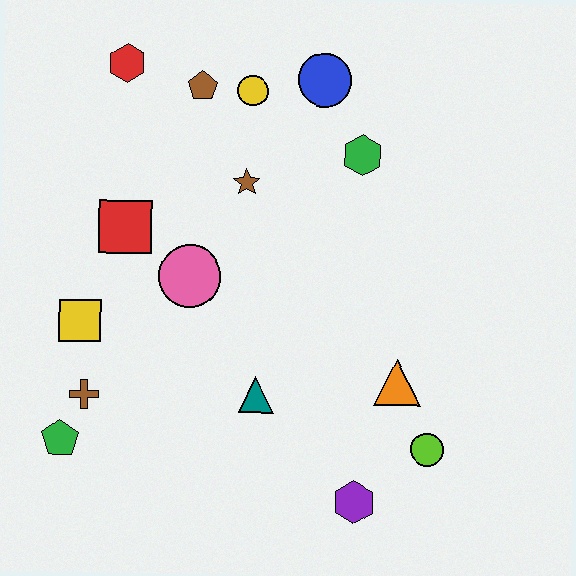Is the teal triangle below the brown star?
Yes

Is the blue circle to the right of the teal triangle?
Yes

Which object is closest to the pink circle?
The red square is closest to the pink circle.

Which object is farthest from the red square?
The lime circle is farthest from the red square.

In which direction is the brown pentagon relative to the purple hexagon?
The brown pentagon is above the purple hexagon.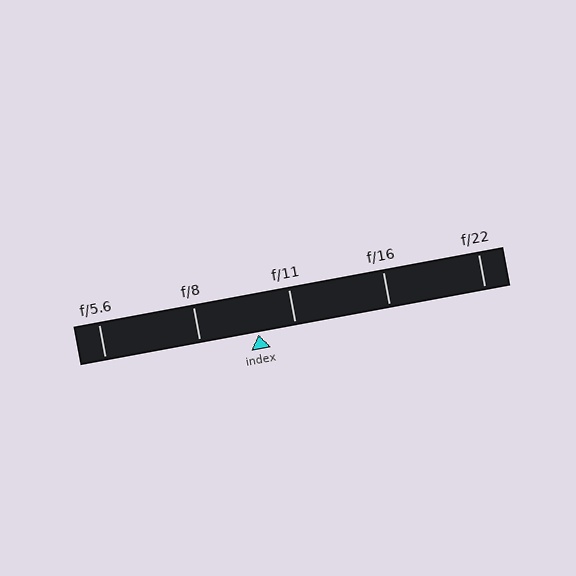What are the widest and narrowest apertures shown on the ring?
The widest aperture shown is f/5.6 and the narrowest is f/22.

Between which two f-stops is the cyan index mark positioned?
The index mark is between f/8 and f/11.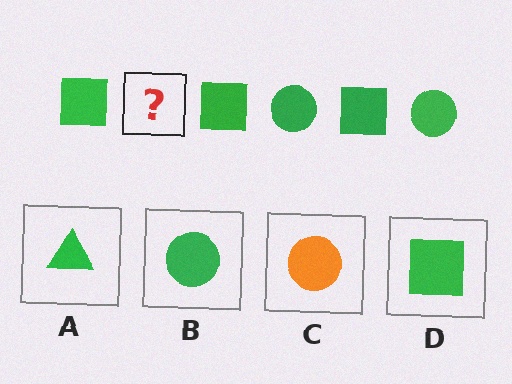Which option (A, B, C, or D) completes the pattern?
B.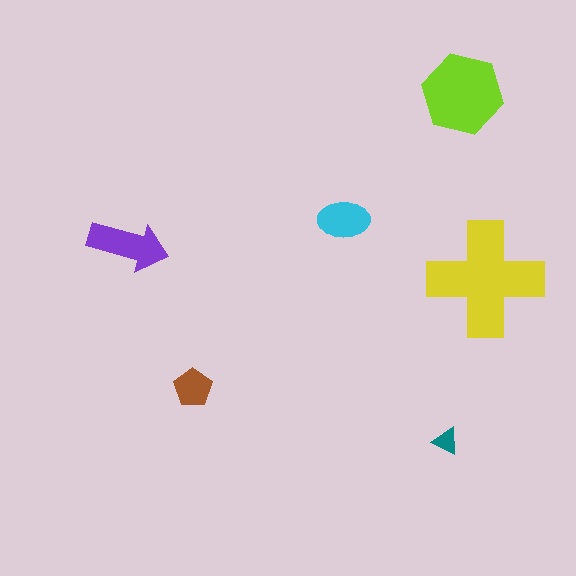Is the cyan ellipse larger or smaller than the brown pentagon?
Larger.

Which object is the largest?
The yellow cross.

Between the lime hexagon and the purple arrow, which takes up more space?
The lime hexagon.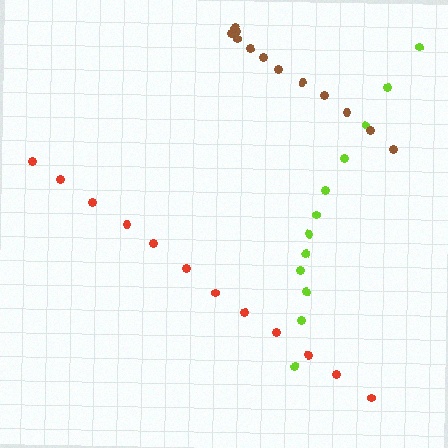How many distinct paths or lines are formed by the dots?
There are 3 distinct paths.